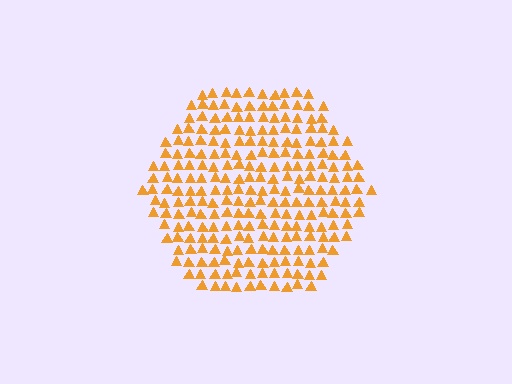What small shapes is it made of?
It is made of small triangles.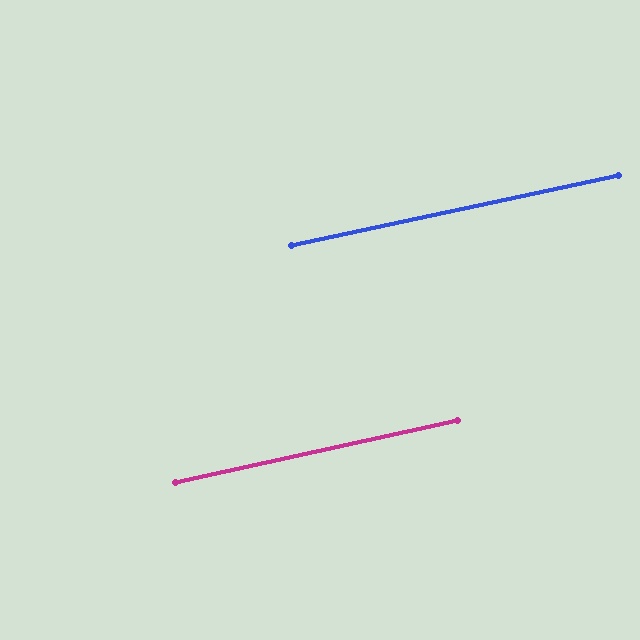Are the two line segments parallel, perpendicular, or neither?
Parallel — their directions differ by only 0.3°.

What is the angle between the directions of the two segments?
Approximately 0 degrees.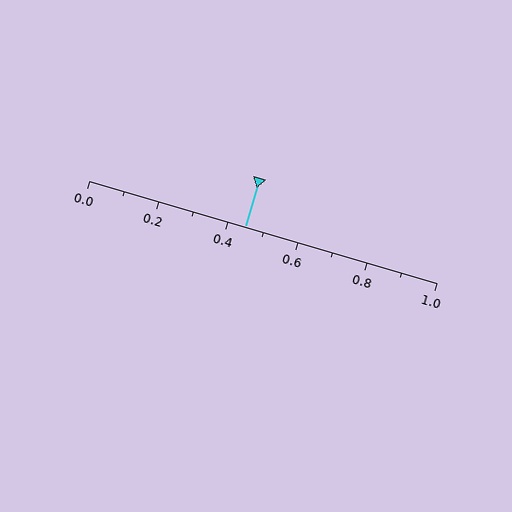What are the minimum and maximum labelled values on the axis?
The axis runs from 0.0 to 1.0.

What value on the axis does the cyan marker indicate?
The marker indicates approximately 0.45.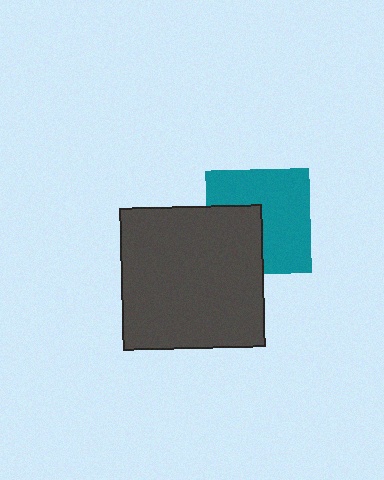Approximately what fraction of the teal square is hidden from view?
Roughly 36% of the teal square is hidden behind the dark gray square.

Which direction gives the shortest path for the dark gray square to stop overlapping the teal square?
Moving toward the lower-left gives the shortest separation.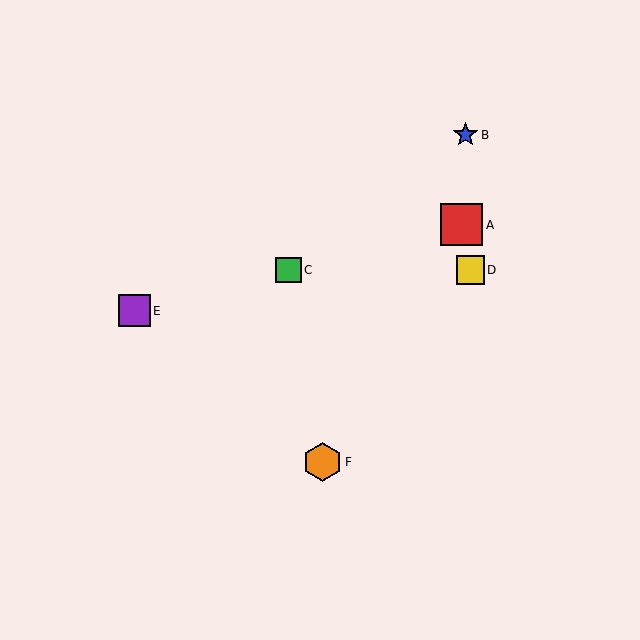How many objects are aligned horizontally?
2 objects (C, D) are aligned horizontally.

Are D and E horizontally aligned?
No, D is at y≈270 and E is at y≈311.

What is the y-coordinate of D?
Object D is at y≈270.